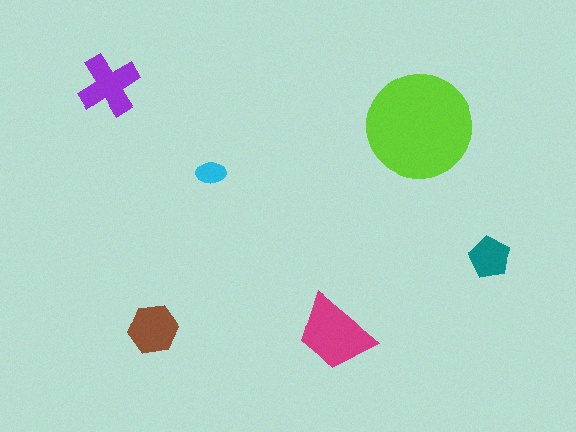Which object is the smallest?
The cyan ellipse.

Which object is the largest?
The lime circle.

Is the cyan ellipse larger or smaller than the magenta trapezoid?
Smaller.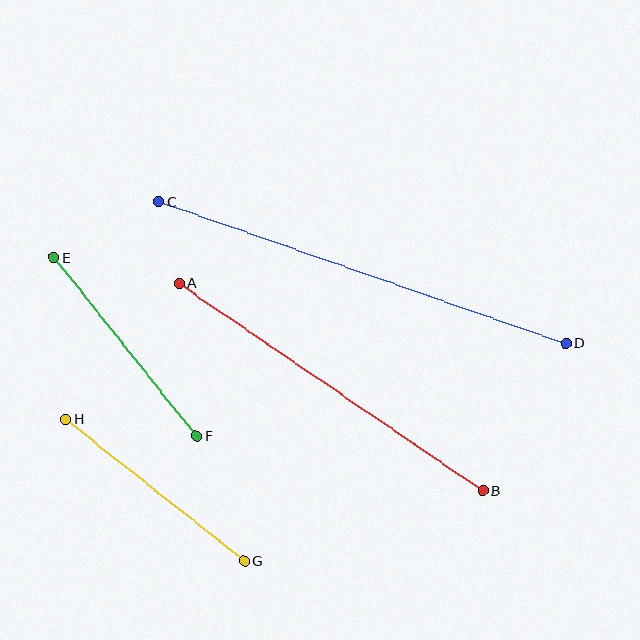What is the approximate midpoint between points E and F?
The midpoint is at approximately (125, 347) pixels.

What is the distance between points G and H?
The distance is approximately 228 pixels.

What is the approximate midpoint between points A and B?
The midpoint is at approximately (331, 387) pixels.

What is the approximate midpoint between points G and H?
The midpoint is at approximately (155, 490) pixels.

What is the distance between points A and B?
The distance is approximately 368 pixels.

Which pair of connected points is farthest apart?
Points C and D are farthest apart.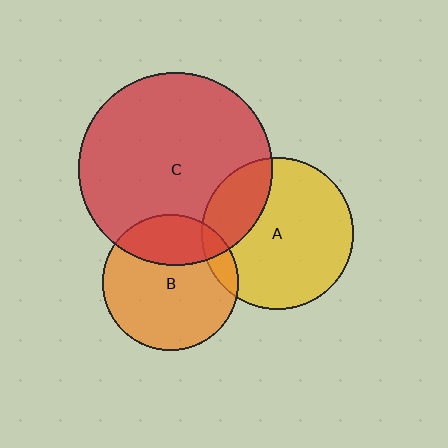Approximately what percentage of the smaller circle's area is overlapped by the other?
Approximately 30%.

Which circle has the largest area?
Circle C (red).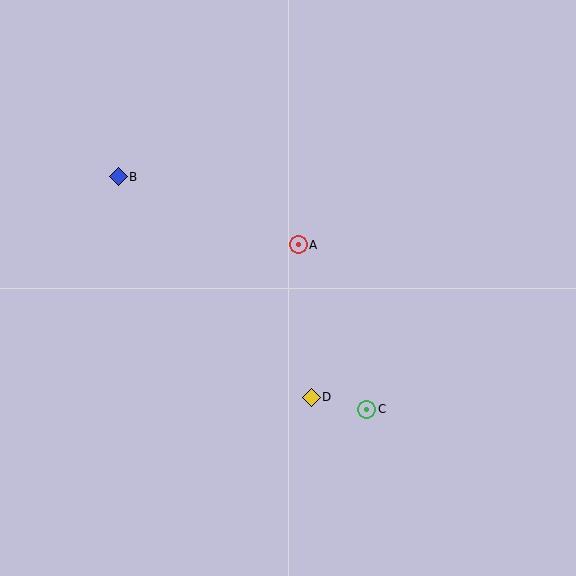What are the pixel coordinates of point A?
Point A is at (298, 245).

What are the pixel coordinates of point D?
Point D is at (311, 397).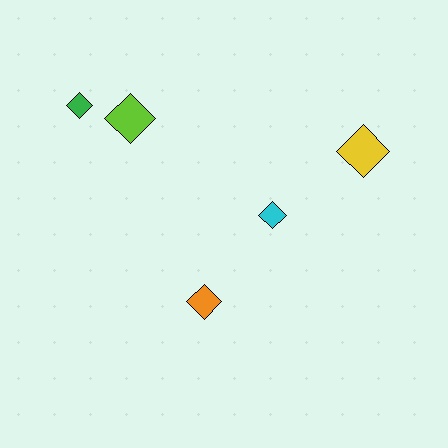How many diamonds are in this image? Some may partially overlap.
There are 5 diamonds.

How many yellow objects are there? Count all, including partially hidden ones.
There is 1 yellow object.